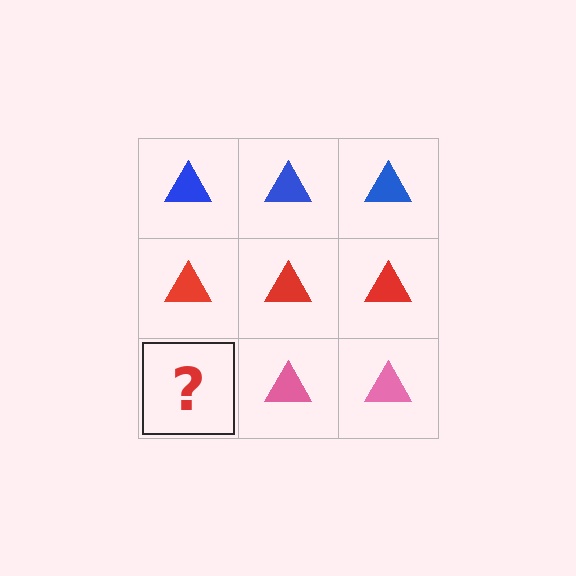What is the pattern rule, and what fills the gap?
The rule is that each row has a consistent color. The gap should be filled with a pink triangle.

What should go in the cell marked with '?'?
The missing cell should contain a pink triangle.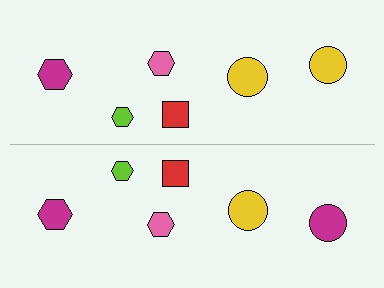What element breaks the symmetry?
The magenta circle on the bottom side breaks the symmetry — its mirror counterpart is yellow.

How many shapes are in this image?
There are 12 shapes in this image.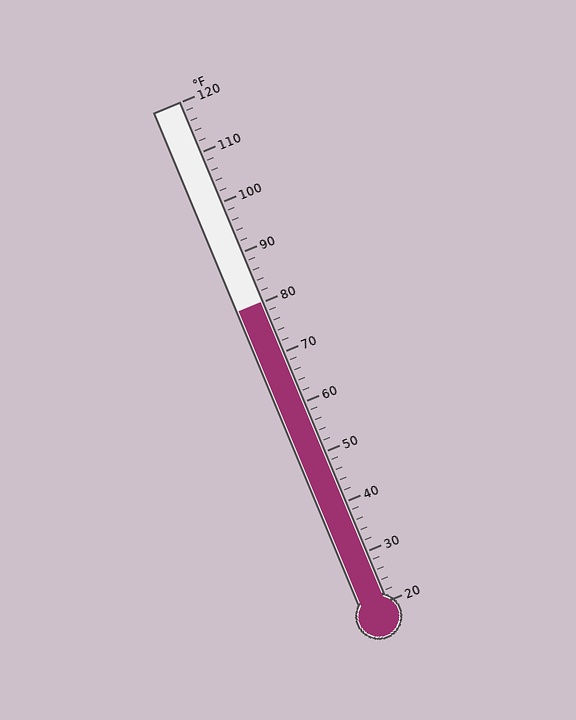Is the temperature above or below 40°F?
The temperature is above 40°F.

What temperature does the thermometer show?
The thermometer shows approximately 80°F.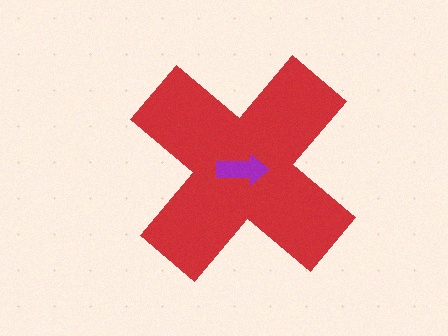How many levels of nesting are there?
2.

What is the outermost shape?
The red cross.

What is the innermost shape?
The purple arrow.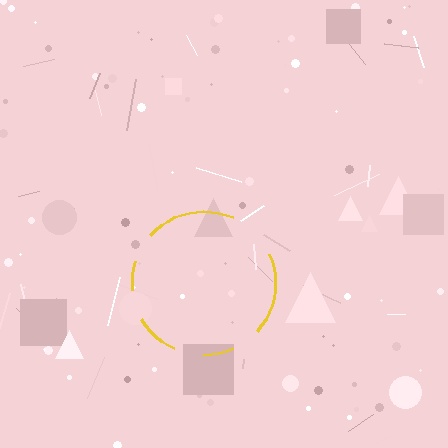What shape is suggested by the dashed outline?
The dashed outline suggests a circle.